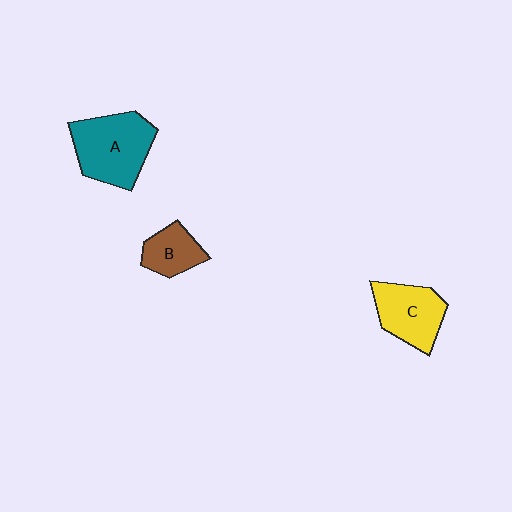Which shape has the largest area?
Shape A (teal).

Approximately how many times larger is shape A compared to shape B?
Approximately 2.0 times.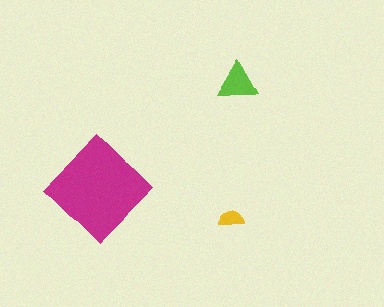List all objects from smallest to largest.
The yellow semicircle, the lime triangle, the magenta diamond.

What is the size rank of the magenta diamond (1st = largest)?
1st.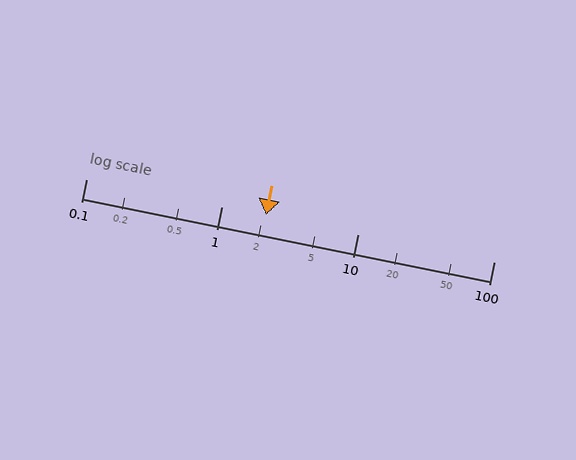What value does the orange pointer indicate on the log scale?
The pointer indicates approximately 2.1.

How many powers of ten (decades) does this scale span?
The scale spans 3 decades, from 0.1 to 100.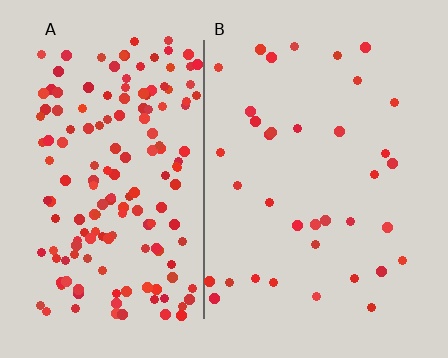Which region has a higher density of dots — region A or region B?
A (the left).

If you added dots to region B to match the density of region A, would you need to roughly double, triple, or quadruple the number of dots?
Approximately quadruple.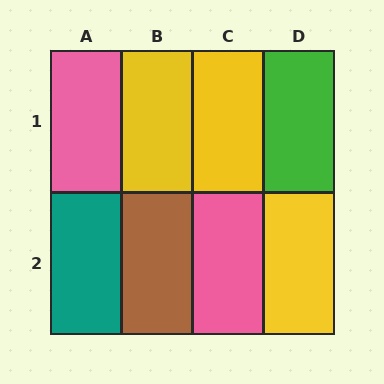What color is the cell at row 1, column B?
Yellow.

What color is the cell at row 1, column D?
Green.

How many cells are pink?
2 cells are pink.